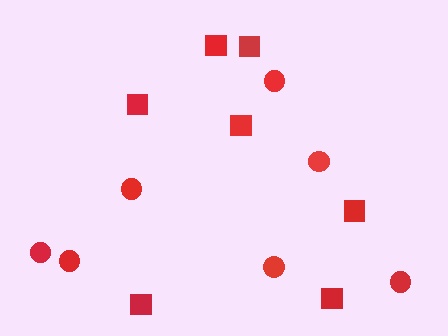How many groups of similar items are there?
There are 2 groups: one group of squares (7) and one group of circles (7).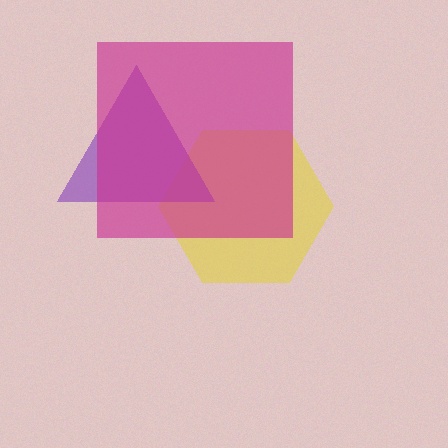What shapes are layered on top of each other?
The layered shapes are: a yellow hexagon, a purple triangle, a magenta square.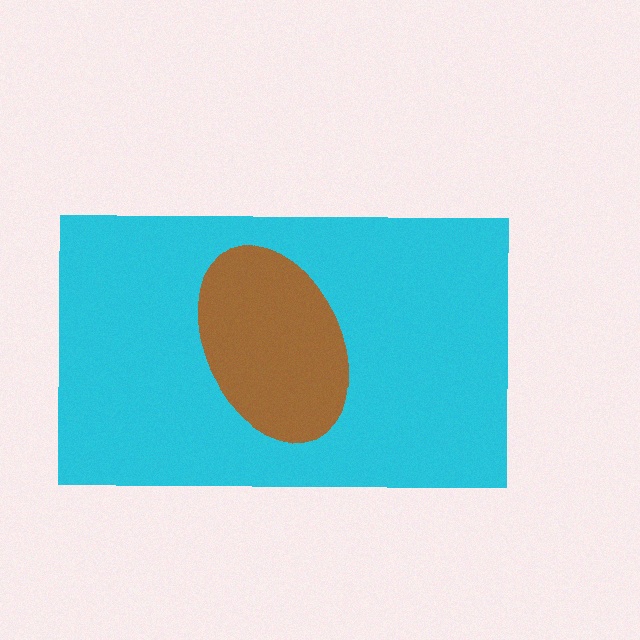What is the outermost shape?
The cyan rectangle.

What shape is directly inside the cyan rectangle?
The brown ellipse.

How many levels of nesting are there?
2.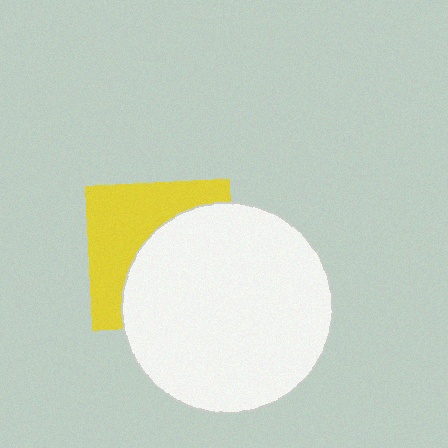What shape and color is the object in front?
The object in front is a white circle.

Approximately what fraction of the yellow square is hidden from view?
Roughly 55% of the yellow square is hidden behind the white circle.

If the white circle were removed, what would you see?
You would see the complete yellow square.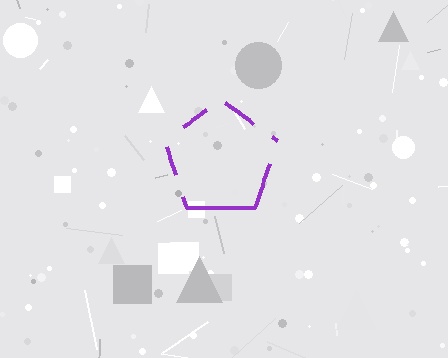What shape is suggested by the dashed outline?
The dashed outline suggests a pentagon.